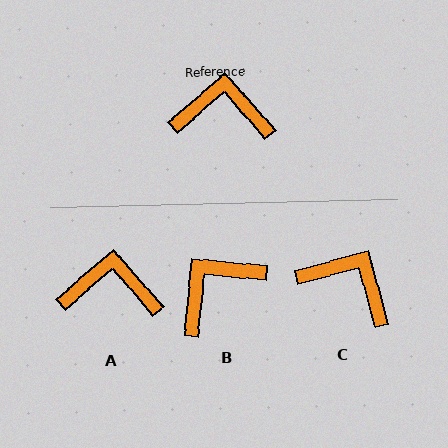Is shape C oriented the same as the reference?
No, it is off by about 25 degrees.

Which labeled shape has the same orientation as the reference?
A.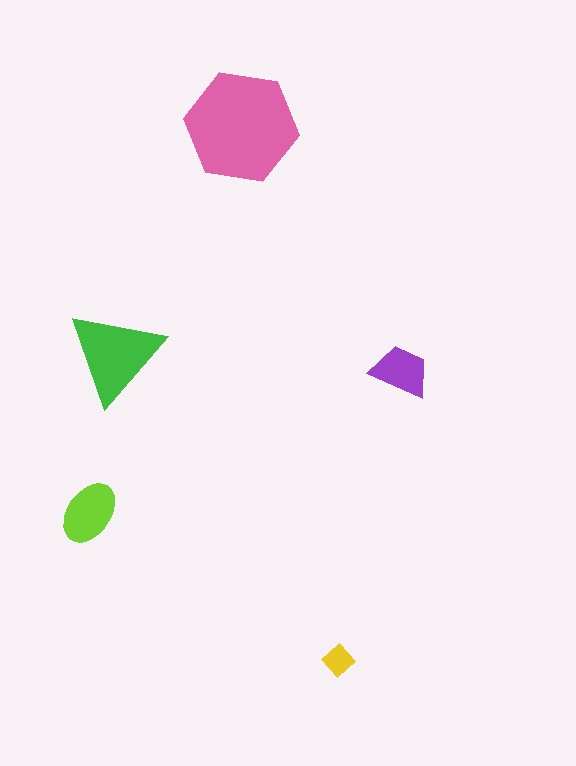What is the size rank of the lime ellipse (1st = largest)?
3rd.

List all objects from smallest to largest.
The yellow diamond, the purple trapezoid, the lime ellipse, the green triangle, the pink hexagon.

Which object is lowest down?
The yellow diamond is bottommost.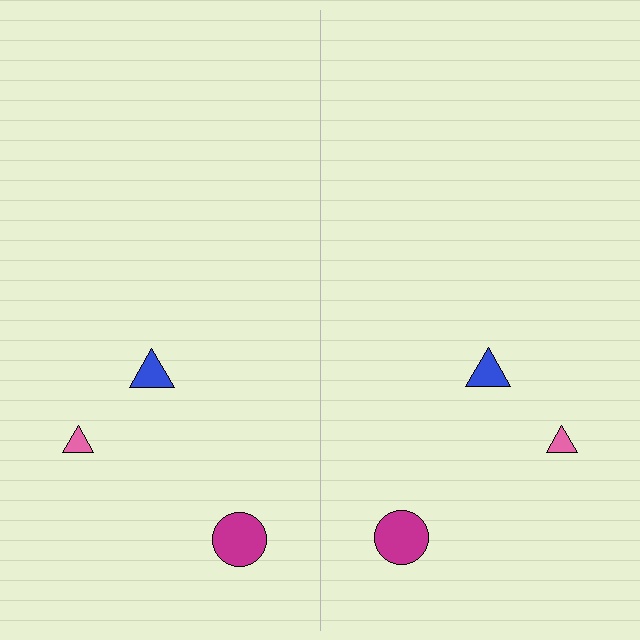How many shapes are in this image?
There are 6 shapes in this image.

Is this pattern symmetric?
Yes, this pattern has bilateral (reflection) symmetry.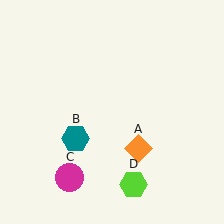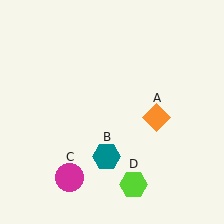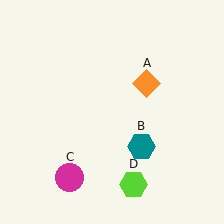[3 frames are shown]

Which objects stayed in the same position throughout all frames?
Magenta circle (object C) and lime hexagon (object D) remained stationary.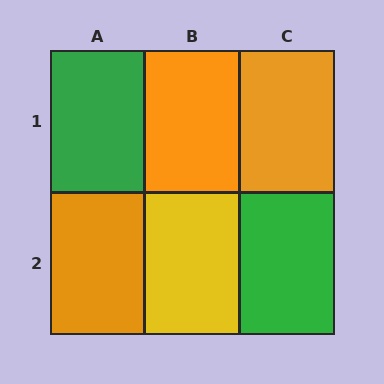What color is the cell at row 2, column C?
Green.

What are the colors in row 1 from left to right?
Green, orange, orange.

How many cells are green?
2 cells are green.